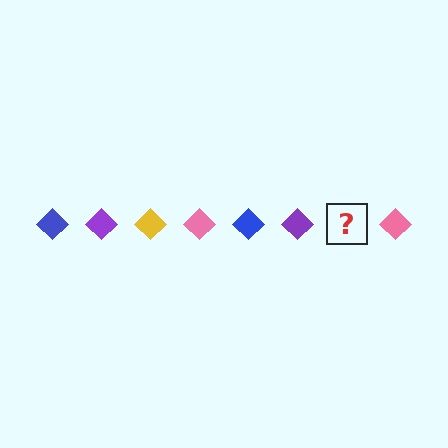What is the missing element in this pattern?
The missing element is a yellow diamond.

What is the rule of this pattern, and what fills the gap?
The rule is that the pattern cycles through blue, purple, yellow, pink diamonds. The gap should be filled with a yellow diamond.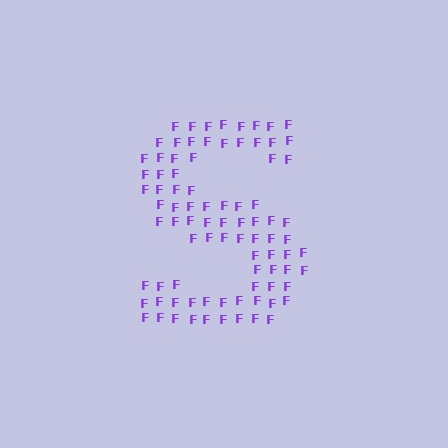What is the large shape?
The large shape is the letter S.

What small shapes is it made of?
It is made of small letter F's.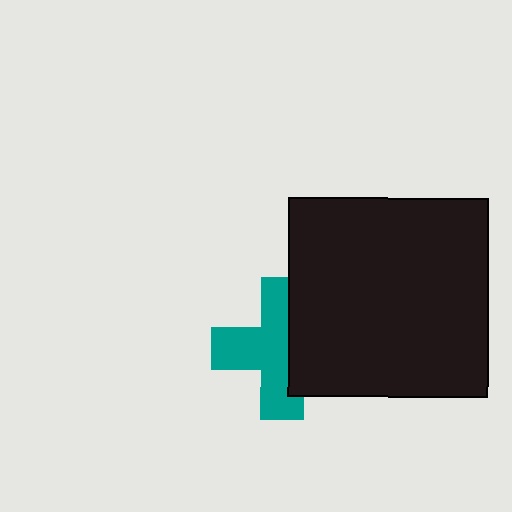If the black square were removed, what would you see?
You would see the complete teal cross.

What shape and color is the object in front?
The object in front is a black square.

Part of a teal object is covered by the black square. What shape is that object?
It is a cross.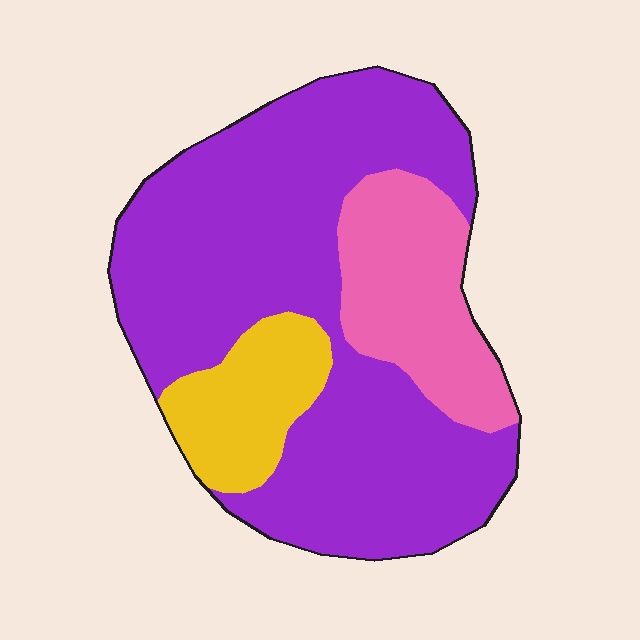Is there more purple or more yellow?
Purple.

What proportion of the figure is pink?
Pink takes up about one fifth (1/5) of the figure.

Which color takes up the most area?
Purple, at roughly 70%.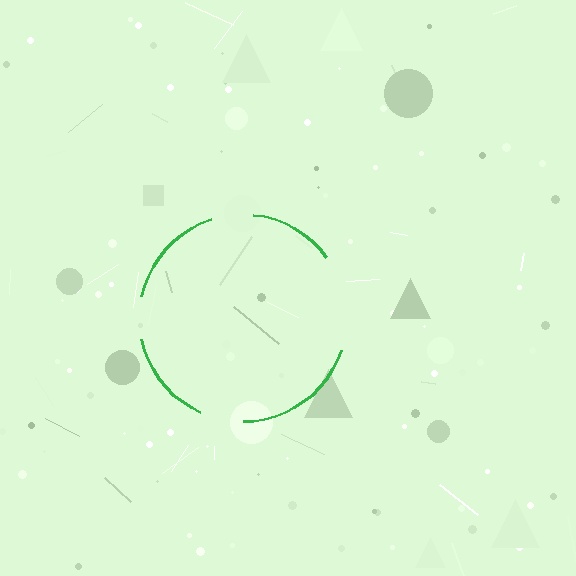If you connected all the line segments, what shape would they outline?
They would outline a circle.